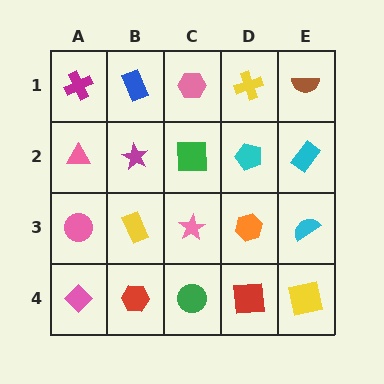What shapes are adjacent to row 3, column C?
A green square (row 2, column C), a green circle (row 4, column C), a yellow rectangle (row 3, column B), an orange hexagon (row 3, column D).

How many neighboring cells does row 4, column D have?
3.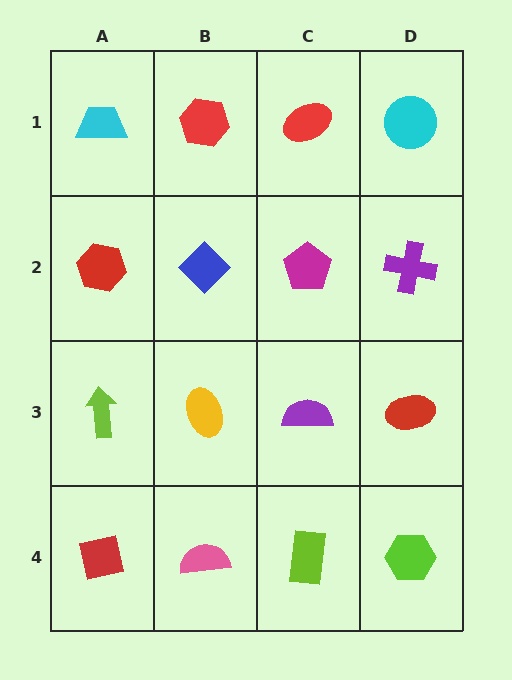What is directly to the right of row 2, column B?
A magenta pentagon.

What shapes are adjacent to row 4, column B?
A yellow ellipse (row 3, column B), a red square (row 4, column A), a lime rectangle (row 4, column C).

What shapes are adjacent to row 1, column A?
A red hexagon (row 2, column A), a red hexagon (row 1, column B).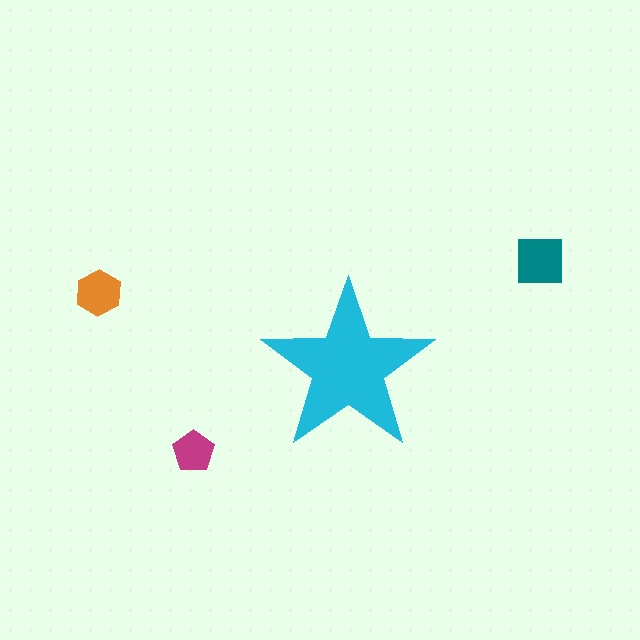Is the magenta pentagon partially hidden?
No, the magenta pentagon is fully visible.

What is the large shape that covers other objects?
A cyan star.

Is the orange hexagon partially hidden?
No, the orange hexagon is fully visible.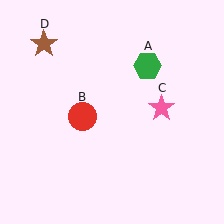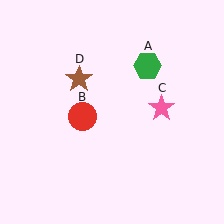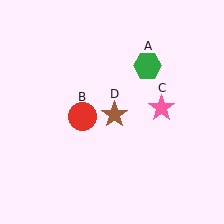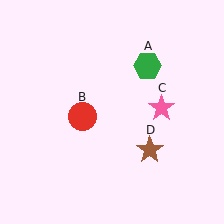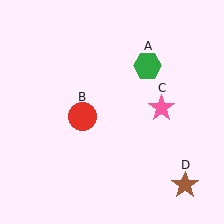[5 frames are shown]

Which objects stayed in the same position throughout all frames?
Green hexagon (object A) and red circle (object B) and pink star (object C) remained stationary.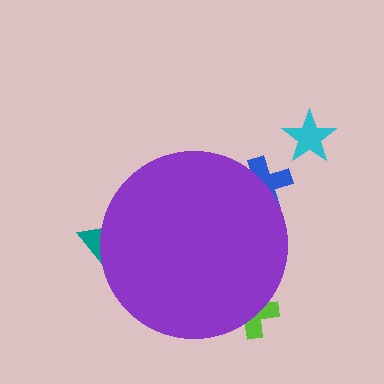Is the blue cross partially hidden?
Yes, the blue cross is partially hidden behind the purple circle.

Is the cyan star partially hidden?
No, the cyan star is fully visible.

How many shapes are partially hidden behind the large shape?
3 shapes are partially hidden.